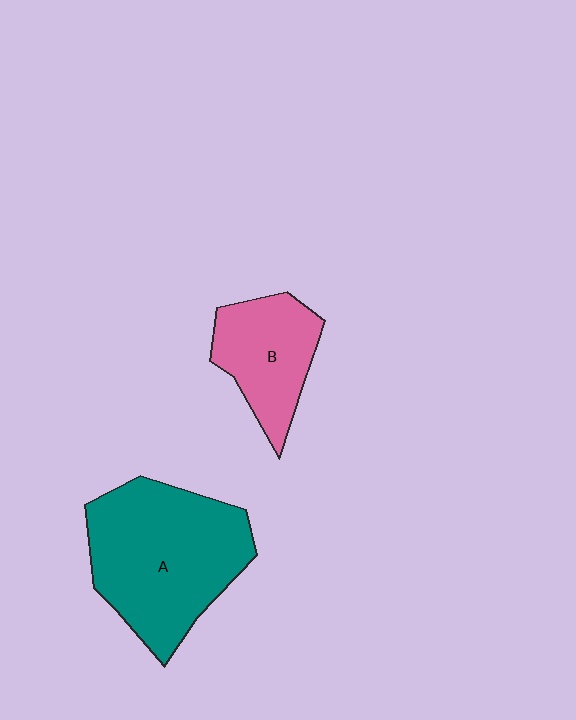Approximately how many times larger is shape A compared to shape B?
Approximately 1.9 times.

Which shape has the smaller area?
Shape B (pink).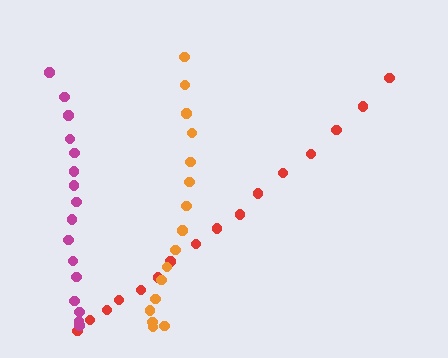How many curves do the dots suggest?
There are 3 distinct paths.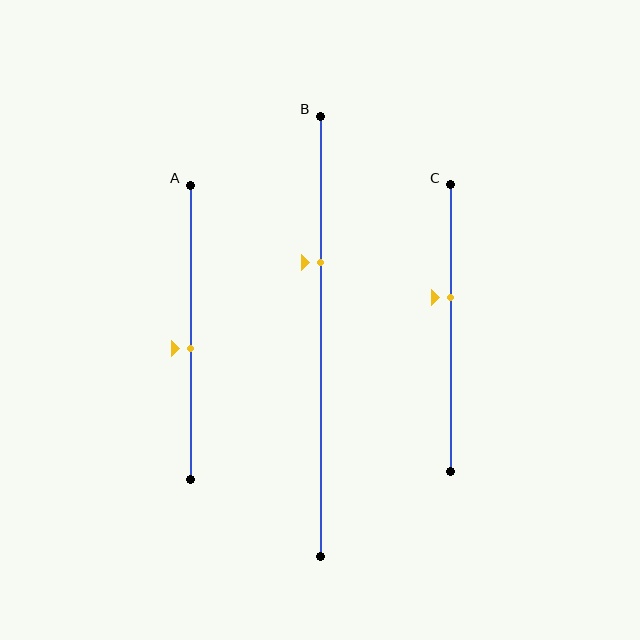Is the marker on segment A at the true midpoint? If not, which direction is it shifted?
No, the marker on segment A is shifted downward by about 6% of the segment length.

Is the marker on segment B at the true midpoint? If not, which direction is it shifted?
No, the marker on segment B is shifted upward by about 17% of the segment length.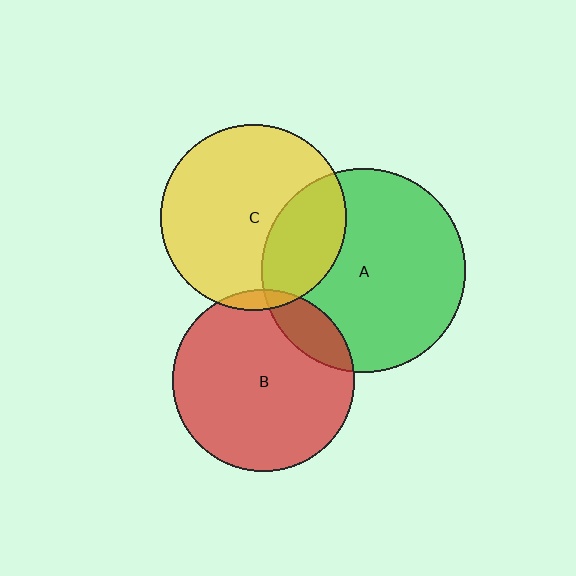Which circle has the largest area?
Circle A (green).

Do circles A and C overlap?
Yes.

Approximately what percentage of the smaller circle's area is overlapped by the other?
Approximately 30%.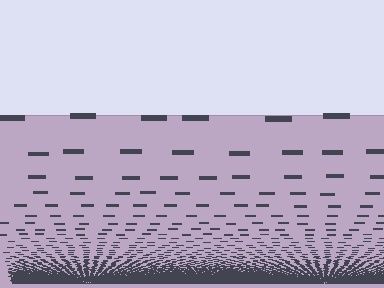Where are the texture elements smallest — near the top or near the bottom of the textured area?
Near the bottom.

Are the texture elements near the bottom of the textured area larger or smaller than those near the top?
Smaller. The gradient is inverted — elements near the bottom are smaller and denser.